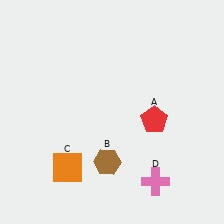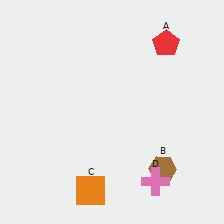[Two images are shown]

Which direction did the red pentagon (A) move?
The red pentagon (A) moved up.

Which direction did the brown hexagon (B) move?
The brown hexagon (B) moved right.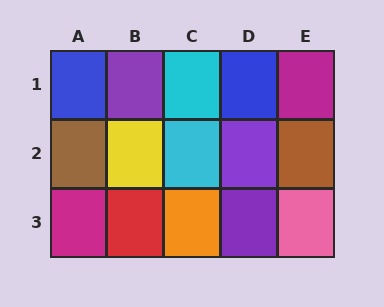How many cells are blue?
2 cells are blue.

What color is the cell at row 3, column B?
Red.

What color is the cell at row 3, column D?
Purple.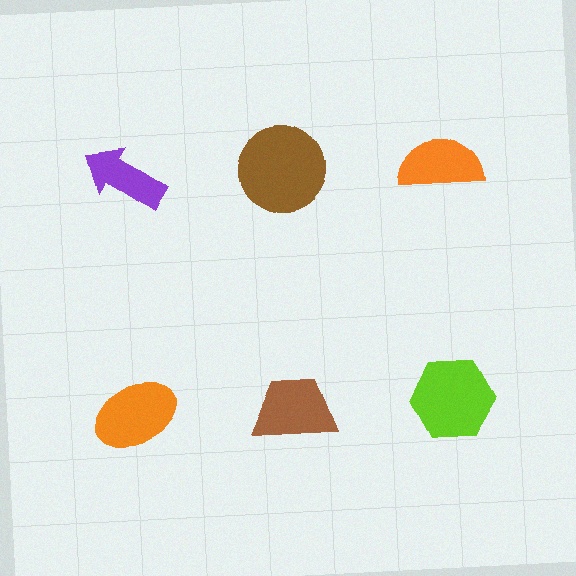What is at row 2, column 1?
An orange ellipse.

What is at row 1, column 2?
A brown circle.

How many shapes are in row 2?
3 shapes.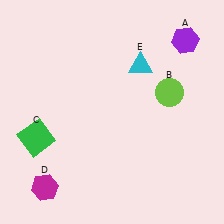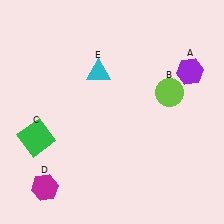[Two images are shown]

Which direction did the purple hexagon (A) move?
The purple hexagon (A) moved down.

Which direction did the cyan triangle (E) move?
The cyan triangle (E) moved left.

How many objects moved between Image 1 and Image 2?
2 objects moved between the two images.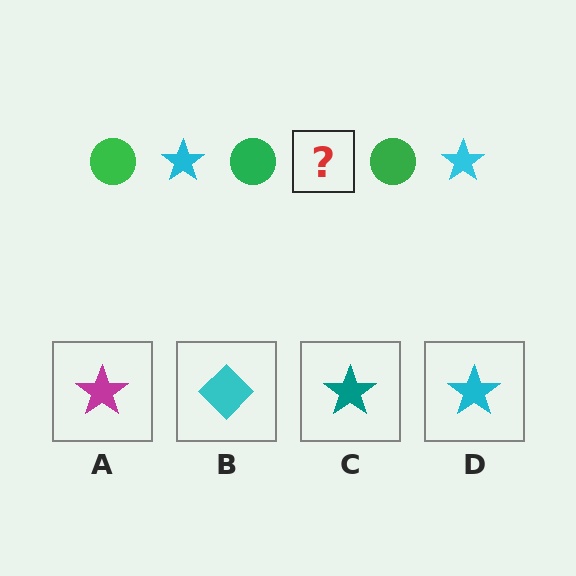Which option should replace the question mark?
Option D.